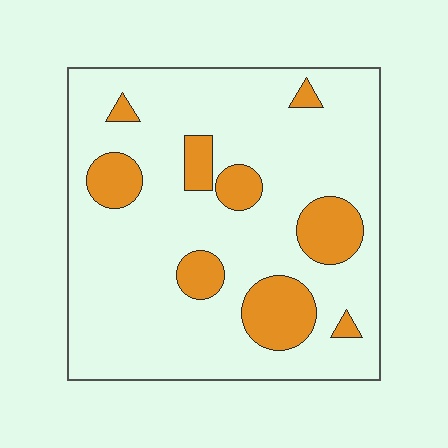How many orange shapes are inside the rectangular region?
9.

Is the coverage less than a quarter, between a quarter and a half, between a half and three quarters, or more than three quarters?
Less than a quarter.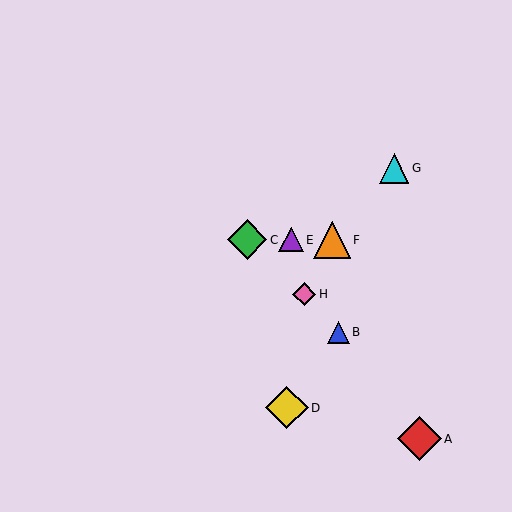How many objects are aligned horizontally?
3 objects (C, E, F) are aligned horizontally.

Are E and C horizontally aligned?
Yes, both are at y≈240.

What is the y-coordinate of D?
Object D is at y≈408.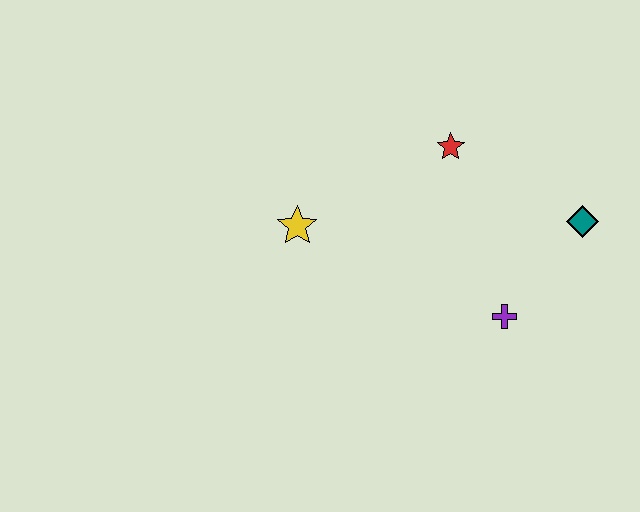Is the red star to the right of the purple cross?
No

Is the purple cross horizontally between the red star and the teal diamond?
Yes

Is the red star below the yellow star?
No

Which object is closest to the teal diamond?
The purple cross is closest to the teal diamond.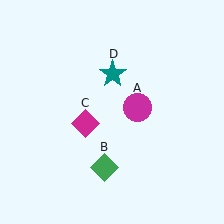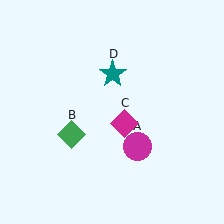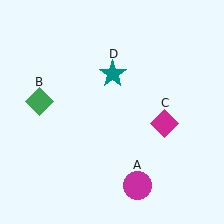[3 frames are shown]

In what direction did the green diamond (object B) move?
The green diamond (object B) moved up and to the left.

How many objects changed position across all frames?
3 objects changed position: magenta circle (object A), green diamond (object B), magenta diamond (object C).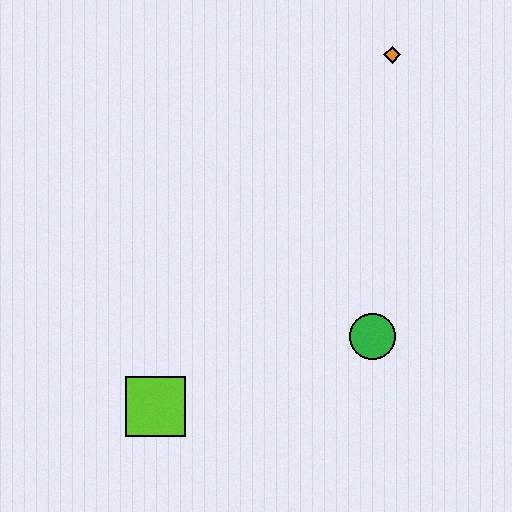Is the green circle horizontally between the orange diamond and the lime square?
Yes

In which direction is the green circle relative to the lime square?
The green circle is to the right of the lime square.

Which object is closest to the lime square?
The green circle is closest to the lime square.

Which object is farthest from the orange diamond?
The lime square is farthest from the orange diamond.